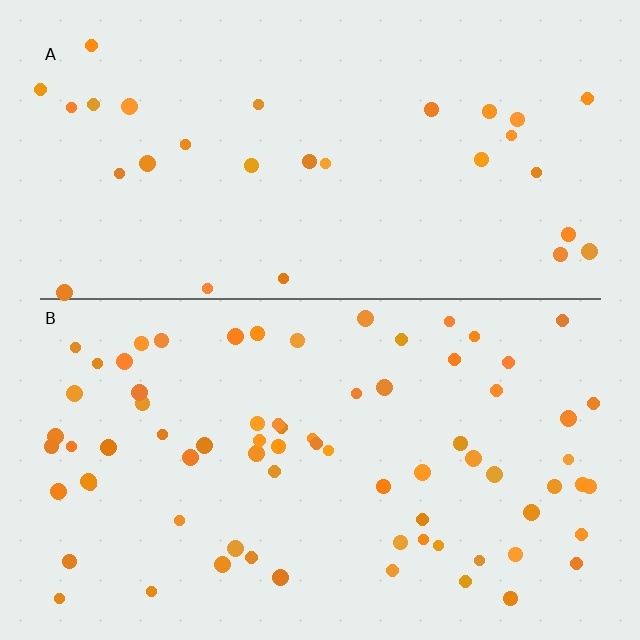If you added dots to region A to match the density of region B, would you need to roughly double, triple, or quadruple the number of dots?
Approximately double.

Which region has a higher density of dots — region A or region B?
B (the bottom).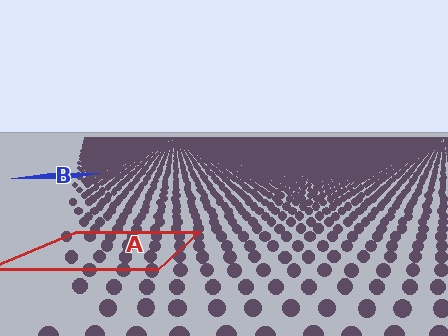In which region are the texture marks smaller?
The texture marks are smaller in region B, because it is farther away.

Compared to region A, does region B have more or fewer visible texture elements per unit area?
Region B has more texture elements per unit area — they are packed more densely because it is farther away.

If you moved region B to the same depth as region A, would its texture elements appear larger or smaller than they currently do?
They would appear larger. At a closer depth, the same texture elements are projected at a bigger on-screen size.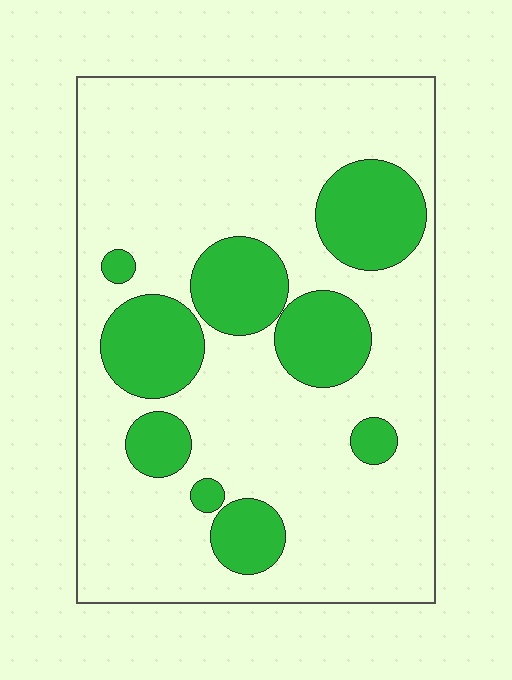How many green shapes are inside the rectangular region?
9.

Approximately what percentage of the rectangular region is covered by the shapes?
Approximately 25%.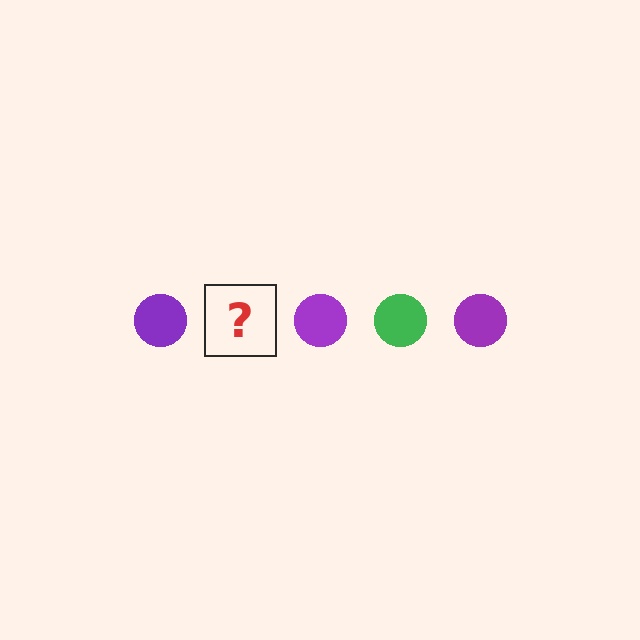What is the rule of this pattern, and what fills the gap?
The rule is that the pattern cycles through purple, green circles. The gap should be filled with a green circle.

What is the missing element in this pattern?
The missing element is a green circle.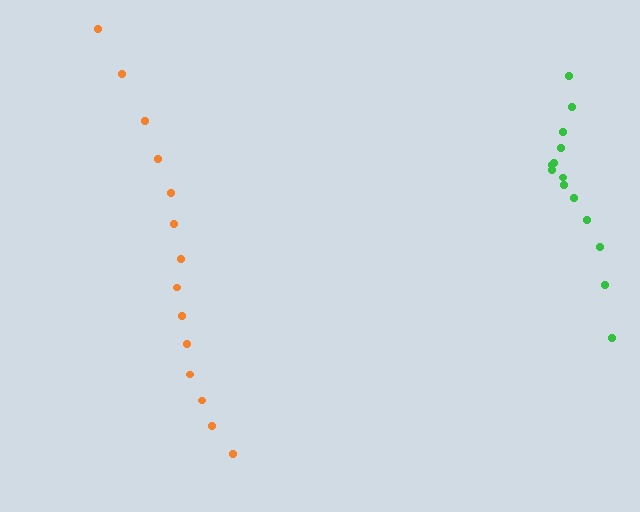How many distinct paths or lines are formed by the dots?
There are 2 distinct paths.